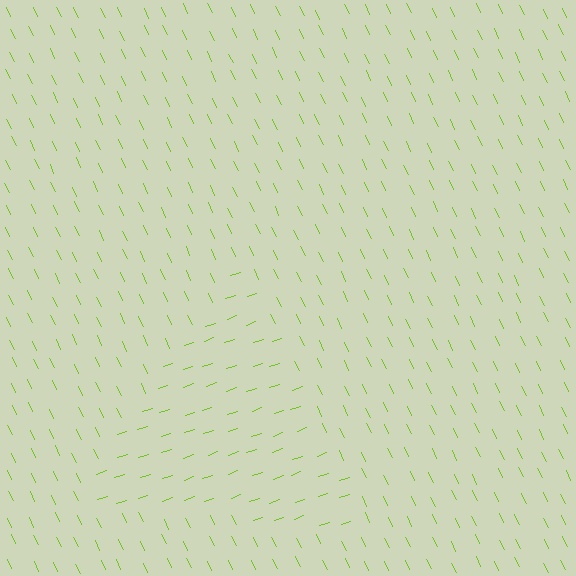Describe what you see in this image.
The image is filled with small lime line segments. A triangle region in the image has lines oriented differently from the surrounding lines, creating a visible texture boundary.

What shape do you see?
I see a triangle.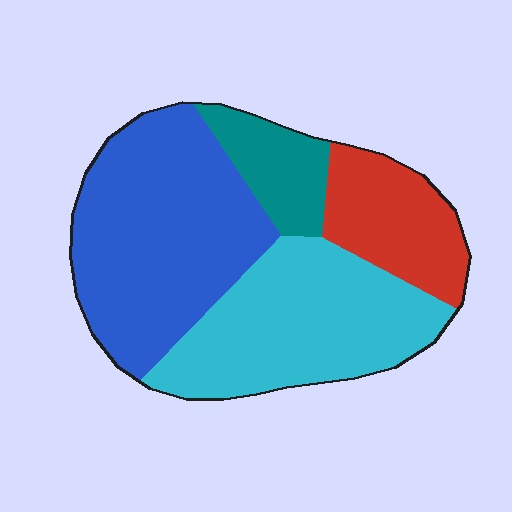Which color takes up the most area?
Blue, at roughly 40%.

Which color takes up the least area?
Teal, at roughly 10%.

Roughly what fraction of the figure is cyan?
Cyan covers about 35% of the figure.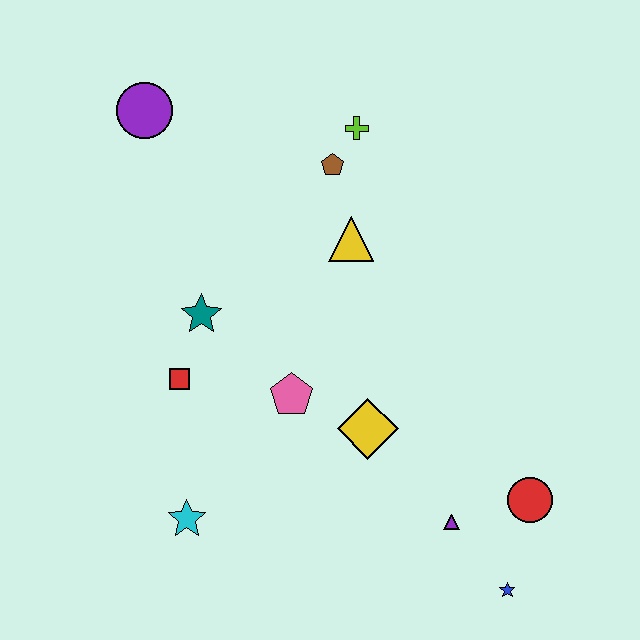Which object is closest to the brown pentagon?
The lime cross is closest to the brown pentagon.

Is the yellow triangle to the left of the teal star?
No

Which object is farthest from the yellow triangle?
The blue star is farthest from the yellow triangle.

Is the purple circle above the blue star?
Yes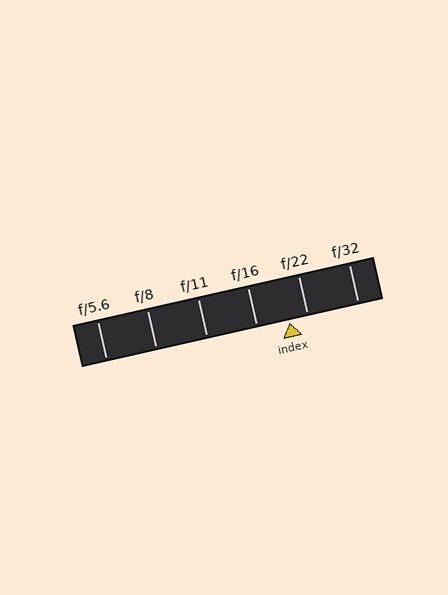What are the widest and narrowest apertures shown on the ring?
The widest aperture shown is f/5.6 and the narrowest is f/32.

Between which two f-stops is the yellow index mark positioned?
The index mark is between f/16 and f/22.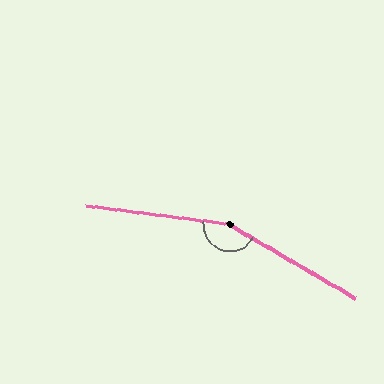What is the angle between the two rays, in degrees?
Approximately 157 degrees.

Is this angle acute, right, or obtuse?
It is obtuse.